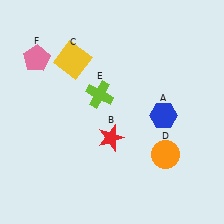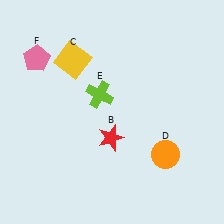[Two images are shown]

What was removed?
The blue hexagon (A) was removed in Image 2.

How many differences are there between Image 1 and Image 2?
There is 1 difference between the two images.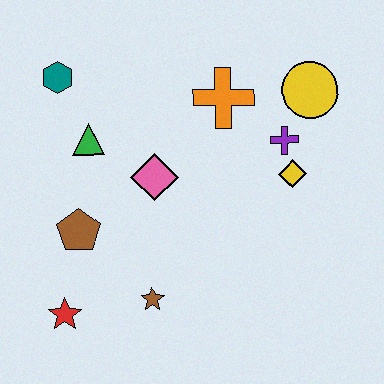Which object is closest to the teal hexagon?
The green triangle is closest to the teal hexagon.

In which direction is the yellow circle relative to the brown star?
The yellow circle is above the brown star.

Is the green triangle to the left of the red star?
No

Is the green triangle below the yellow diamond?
No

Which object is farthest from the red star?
The yellow circle is farthest from the red star.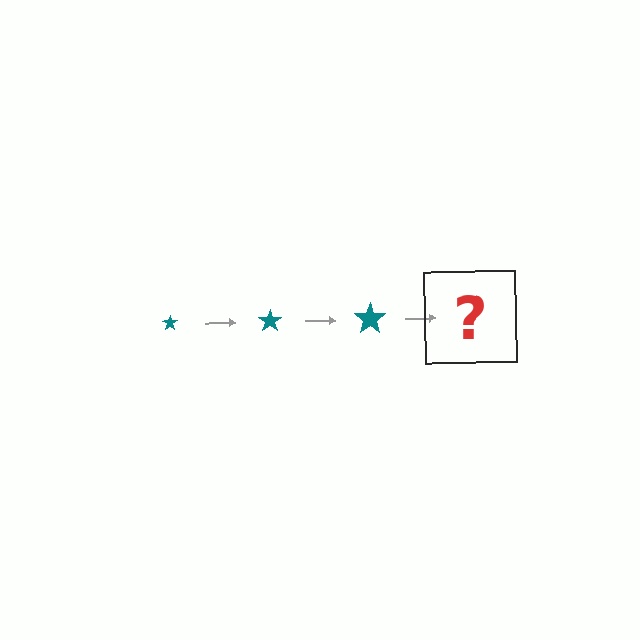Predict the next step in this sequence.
The next step is a teal star, larger than the previous one.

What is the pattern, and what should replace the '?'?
The pattern is that the star gets progressively larger each step. The '?' should be a teal star, larger than the previous one.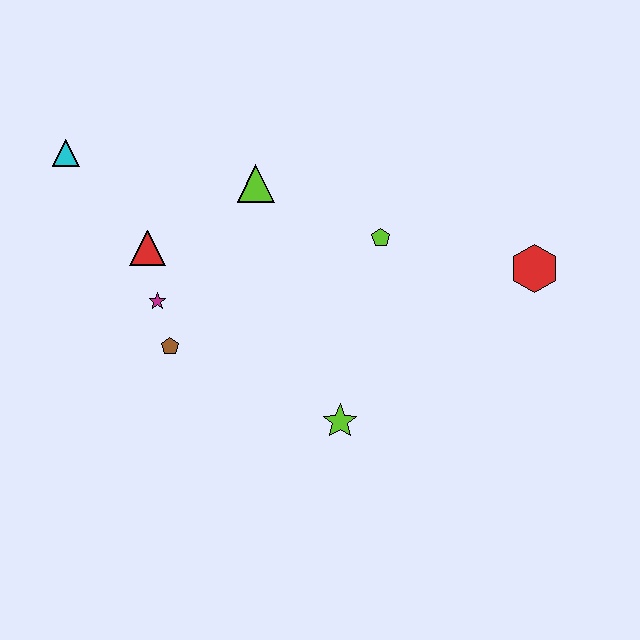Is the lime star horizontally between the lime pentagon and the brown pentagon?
Yes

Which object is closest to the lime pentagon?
The lime triangle is closest to the lime pentagon.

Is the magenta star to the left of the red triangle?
No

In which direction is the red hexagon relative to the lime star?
The red hexagon is to the right of the lime star.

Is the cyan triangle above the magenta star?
Yes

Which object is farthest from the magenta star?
The red hexagon is farthest from the magenta star.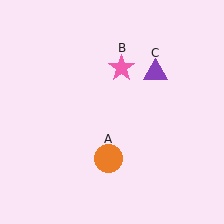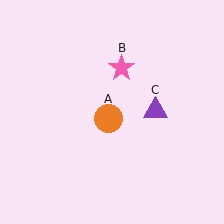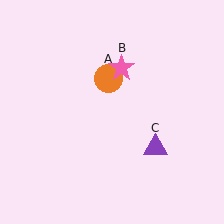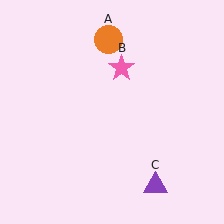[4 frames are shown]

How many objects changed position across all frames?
2 objects changed position: orange circle (object A), purple triangle (object C).